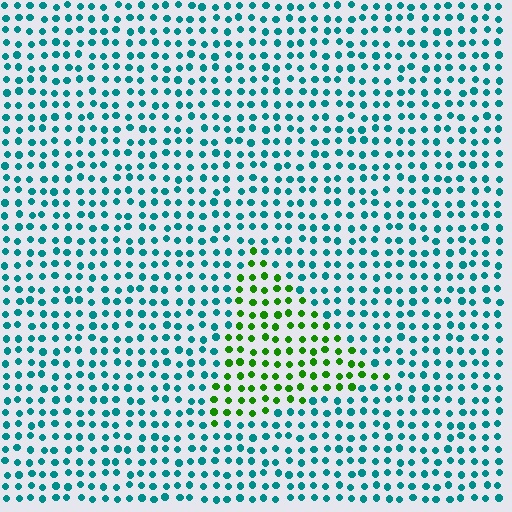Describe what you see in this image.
The image is filled with small teal elements in a uniform arrangement. A triangle-shaped region is visible where the elements are tinted to a slightly different hue, forming a subtle color boundary.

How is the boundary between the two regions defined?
The boundary is defined purely by a slight shift in hue (about 67 degrees). Spacing, size, and orientation are identical on both sides.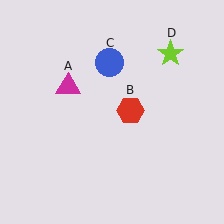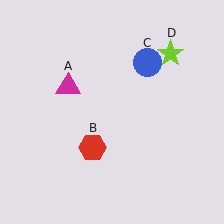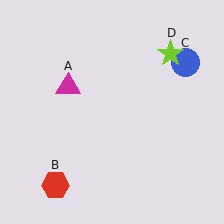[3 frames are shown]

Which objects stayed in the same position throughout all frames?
Magenta triangle (object A) and lime star (object D) remained stationary.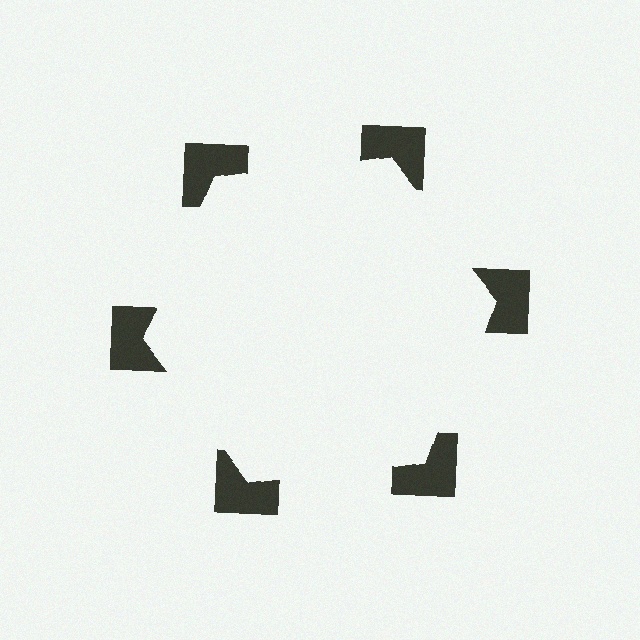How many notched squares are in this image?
There are 6 — one at each vertex of the illusory hexagon.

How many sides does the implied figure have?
6 sides.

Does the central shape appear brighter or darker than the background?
It typically appears slightly brighter than the background, even though no actual brightness change is drawn.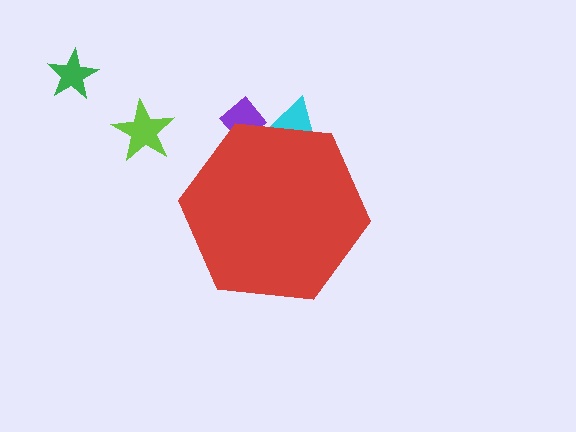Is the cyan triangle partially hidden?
Yes, the cyan triangle is partially hidden behind the red hexagon.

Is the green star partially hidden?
No, the green star is fully visible.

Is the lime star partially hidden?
No, the lime star is fully visible.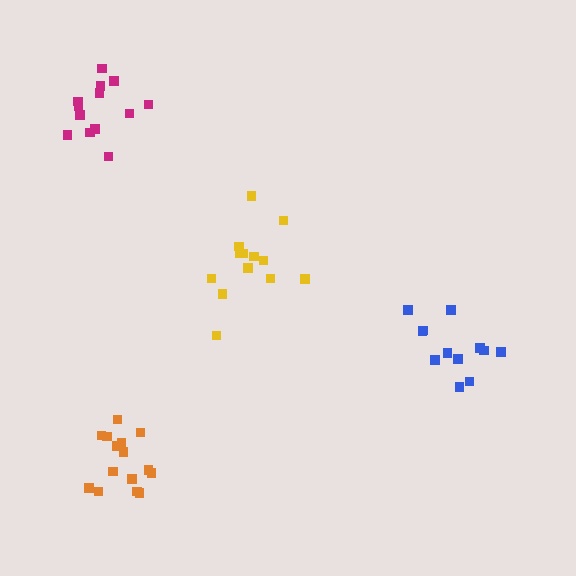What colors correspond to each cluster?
The clusters are colored: blue, yellow, orange, magenta.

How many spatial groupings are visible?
There are 4 spatial groupings.